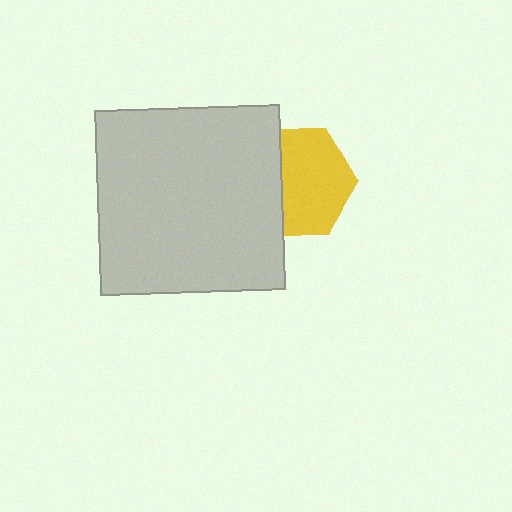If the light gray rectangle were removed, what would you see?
You would see the complete yellow hexagon.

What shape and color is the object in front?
The object in front is a light gray rectangle.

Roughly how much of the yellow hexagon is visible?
About half of it is visible (roughly 65%).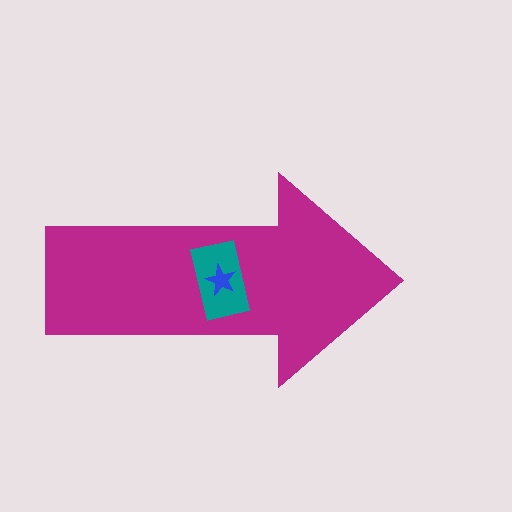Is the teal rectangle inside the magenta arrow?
Yes.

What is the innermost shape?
The blue star.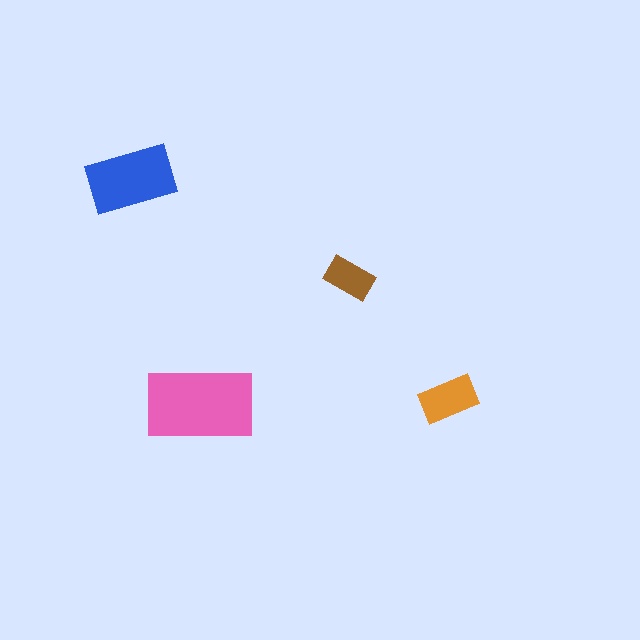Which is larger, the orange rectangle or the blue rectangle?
The blue one.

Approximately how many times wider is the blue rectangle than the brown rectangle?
About 2 times wider.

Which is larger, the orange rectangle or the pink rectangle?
The pink one.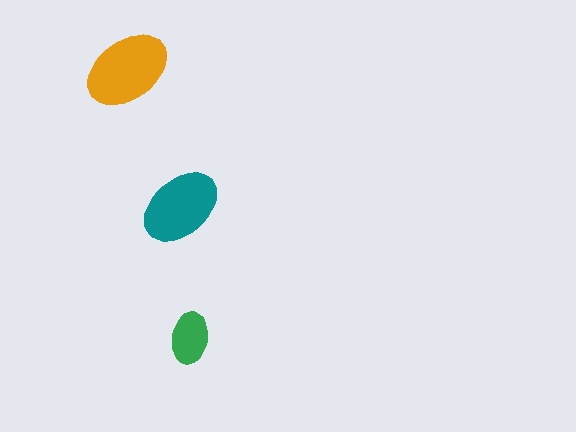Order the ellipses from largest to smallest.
the orange one, the teal one, the green one.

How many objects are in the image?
There are 3 objects in the image.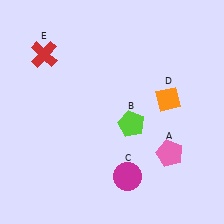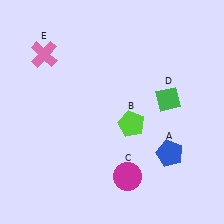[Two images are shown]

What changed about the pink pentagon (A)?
In Image 1, A is pink. In Image 2, it changed to blue.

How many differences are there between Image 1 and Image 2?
There are 3 differences between the two images.